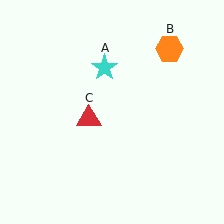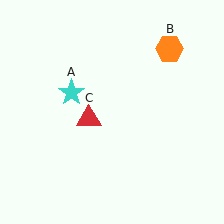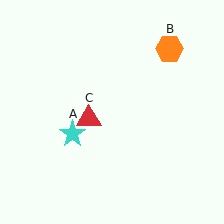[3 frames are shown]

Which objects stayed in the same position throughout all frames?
Orange hexagon (object B) and red triangle (object C) remained stationary.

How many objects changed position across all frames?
1 object changed position: cyan star (object A).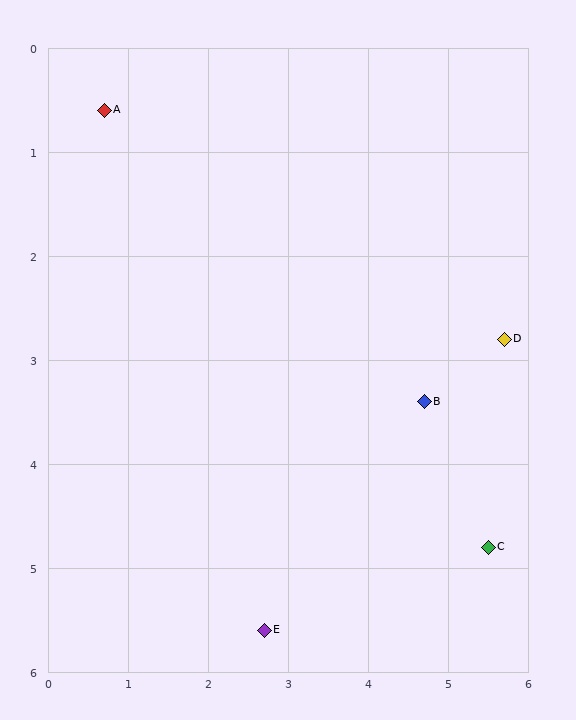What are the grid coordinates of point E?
Point E is at approximately (2.7, 5.6).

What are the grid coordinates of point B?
Point B is at approximately (4.7, 3.4).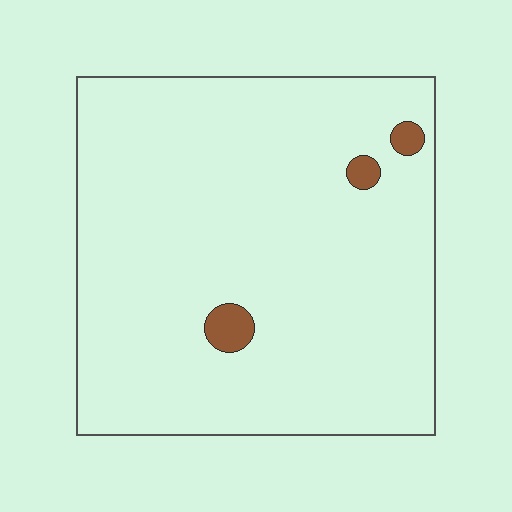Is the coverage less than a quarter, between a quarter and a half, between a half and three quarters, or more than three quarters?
Less than a quarter.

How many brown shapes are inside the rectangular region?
3.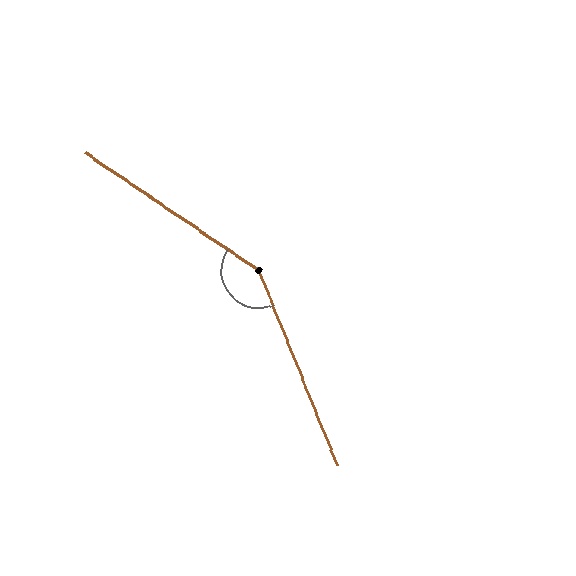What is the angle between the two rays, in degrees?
Approximately 146 degrees.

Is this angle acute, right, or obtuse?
It is obtuse.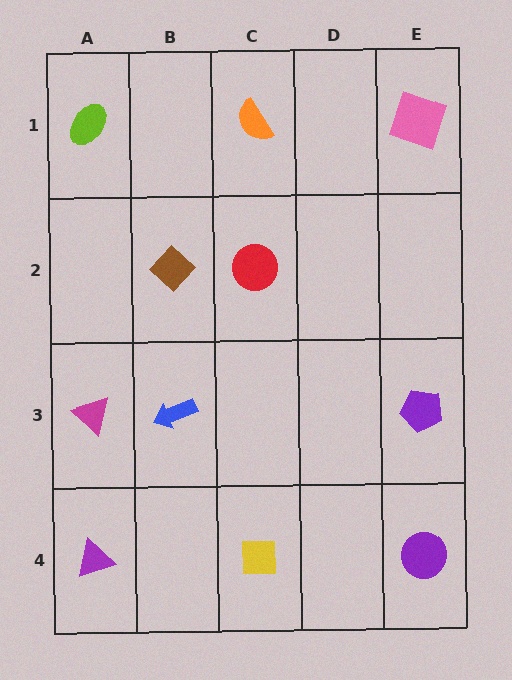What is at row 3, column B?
A blue arrow.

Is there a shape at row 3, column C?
No, that cell is empty.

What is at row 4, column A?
A purple triangle.